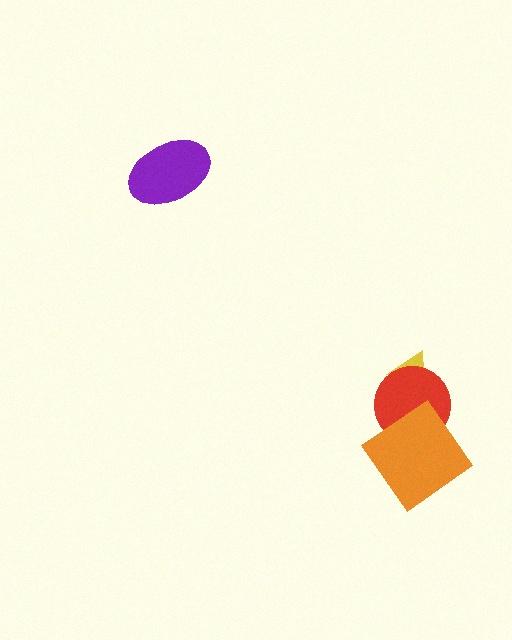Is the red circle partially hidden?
Yes, it is partially covered by another shape.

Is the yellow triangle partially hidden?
Yes, it is partially covered by another shape.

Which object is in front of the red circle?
The orange diamond is in front of the red circle.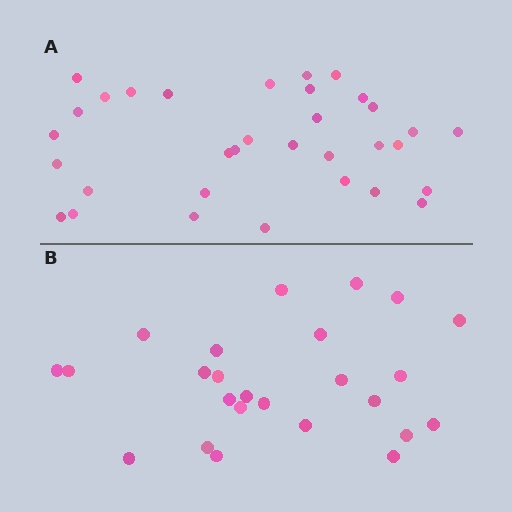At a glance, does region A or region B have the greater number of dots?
Region A (the top region) has more dots.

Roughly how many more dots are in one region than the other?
Region A has roughly 8 or so more dots than region B.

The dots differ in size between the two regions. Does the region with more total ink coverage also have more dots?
No. Region B has more total ink coverage because its dots are larger, but region A actually contains more individual dots. Total area can be misleading — the number of items is what matters here.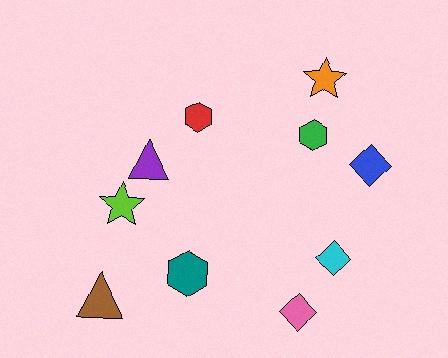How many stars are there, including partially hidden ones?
There are 2 stars.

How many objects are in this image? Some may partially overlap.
There are 10 objects.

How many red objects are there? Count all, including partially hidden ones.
There is 1 red object.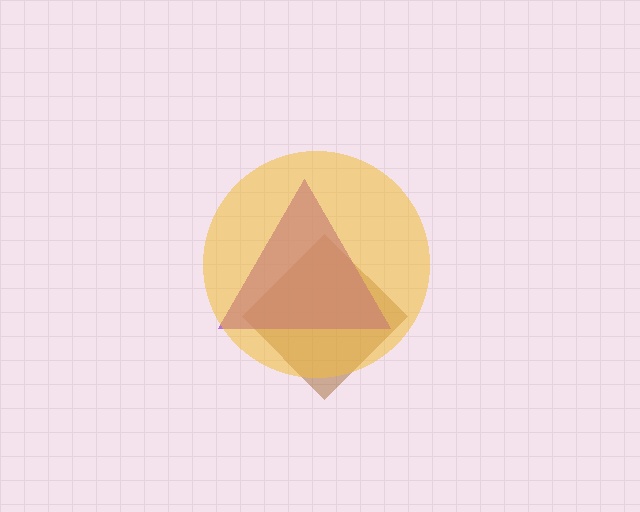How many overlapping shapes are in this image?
There are 3 overlapping shapes in the image.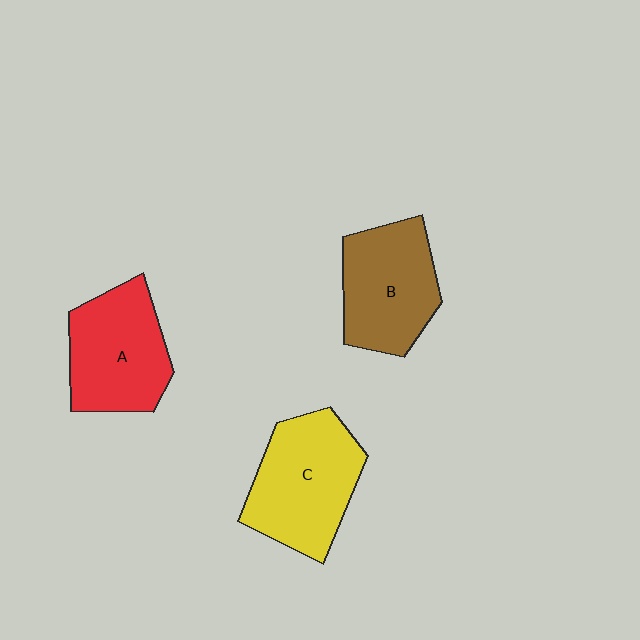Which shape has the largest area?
Shape C (yellow).